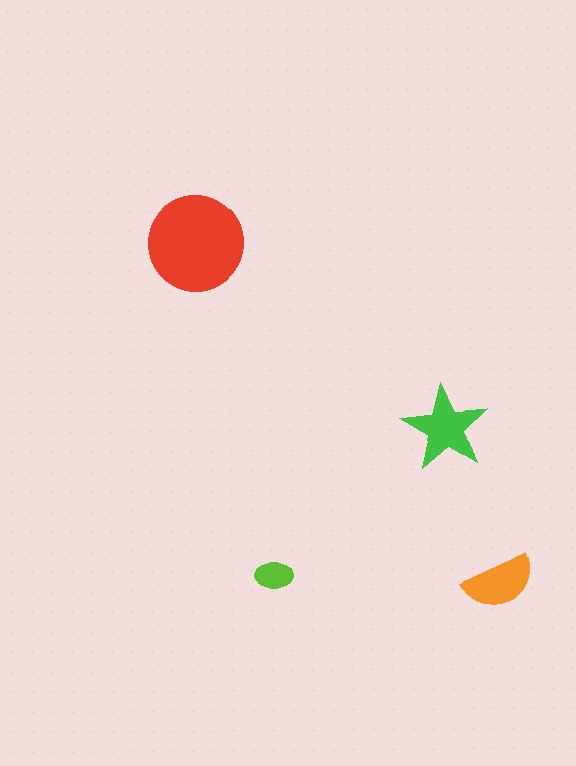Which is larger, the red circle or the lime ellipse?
The red circle.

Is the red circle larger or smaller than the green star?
Larger.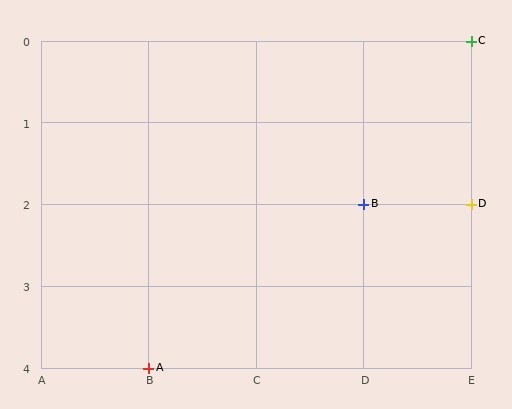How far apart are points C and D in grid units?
Points C and D are 2 rows apart.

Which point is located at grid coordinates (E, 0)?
Point C is at (E, 0).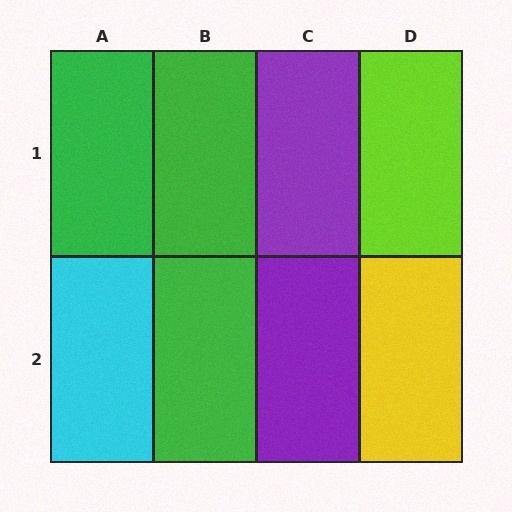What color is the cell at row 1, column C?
Purple.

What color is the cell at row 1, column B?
Green.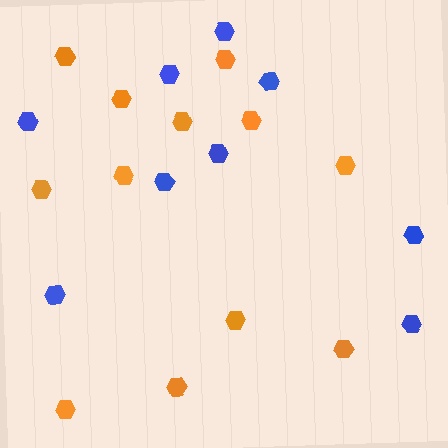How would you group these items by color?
There are 2 groups: one group of orange hexagons (12) and one group of blue hexagons (9).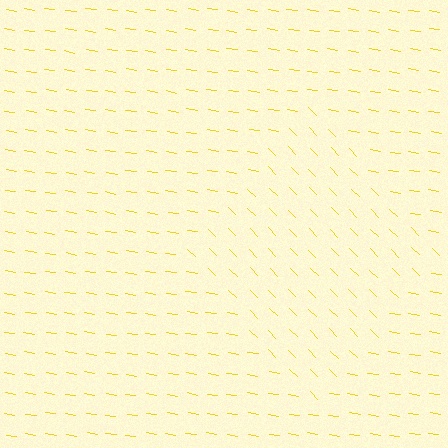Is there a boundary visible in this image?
Yes, there is a texture boundary formed by a change in line orientation.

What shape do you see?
I see a diamond.